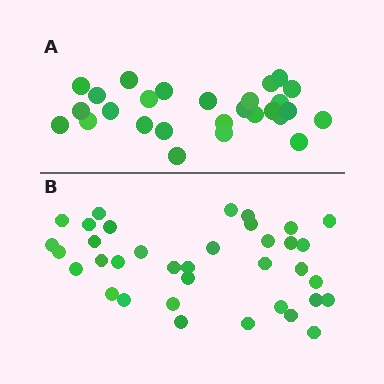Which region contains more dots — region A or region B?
Region B (the bottom region) has more dots.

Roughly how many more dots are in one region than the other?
Region B has roughly 8 or so more dots than region A.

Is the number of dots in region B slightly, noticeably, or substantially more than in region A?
Region B has noticeably more, but not dramatically so. The ratio is roughly 1.3 to 1.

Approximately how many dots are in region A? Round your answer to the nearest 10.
About 30 dots. (The exact count is 27, which rounds to 30.)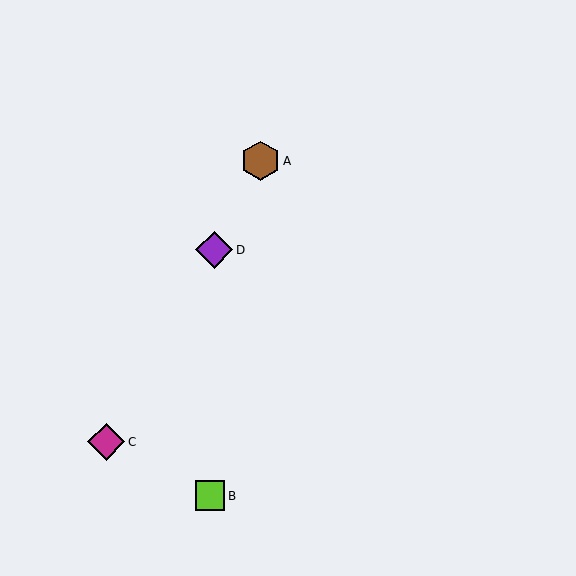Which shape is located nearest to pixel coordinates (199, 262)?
The purple diamond (labeled D) at (214, 250) is nearest to that location.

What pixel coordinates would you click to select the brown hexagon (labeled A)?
Click at (261, 161) to select the brown hexagon A.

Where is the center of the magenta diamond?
The center of the magenta diamond is at (106, 442).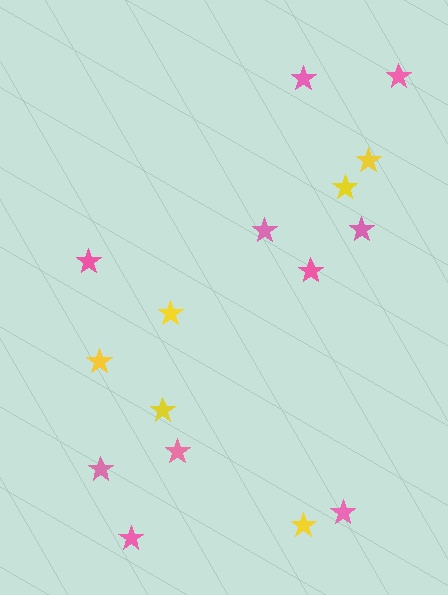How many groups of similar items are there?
There are 2 groups: one group of yellow stars (6) and one group of pink stars (10).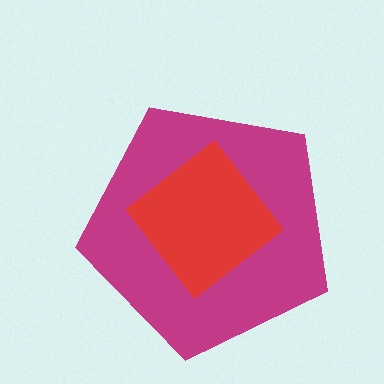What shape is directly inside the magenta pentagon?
The red diamond.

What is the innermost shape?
The red diamond.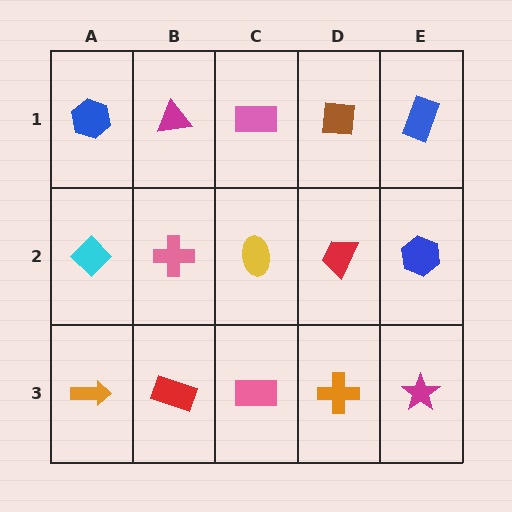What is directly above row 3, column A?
A cyan diamond.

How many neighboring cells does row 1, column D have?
3.